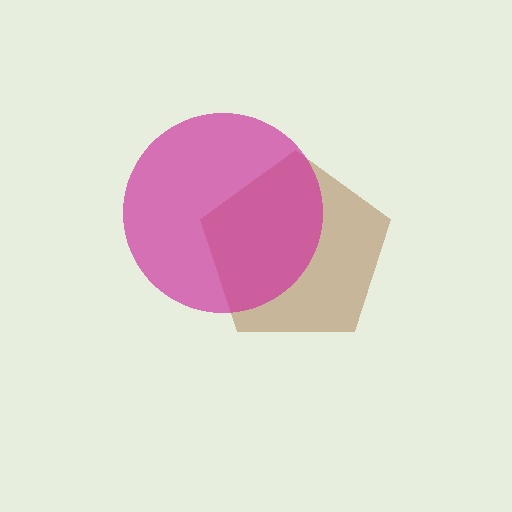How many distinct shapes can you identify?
There are 2 distinct shapes: a brown pentagon, a magenta circle.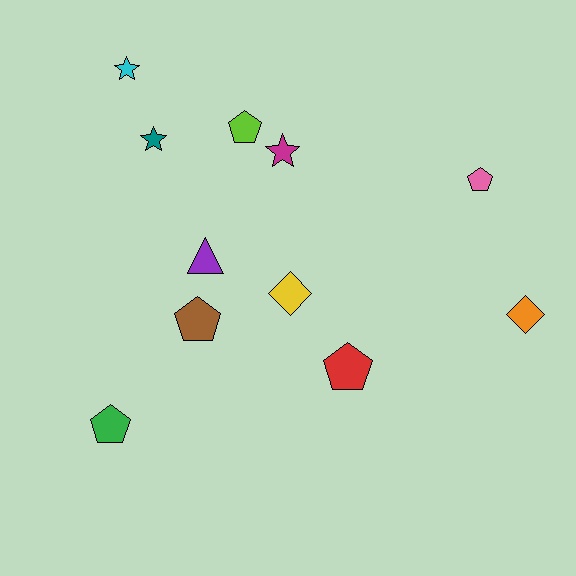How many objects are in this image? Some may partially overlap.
There are 11 objects.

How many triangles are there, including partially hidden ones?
There is 1 triangle.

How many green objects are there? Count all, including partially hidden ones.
There is 1 green object.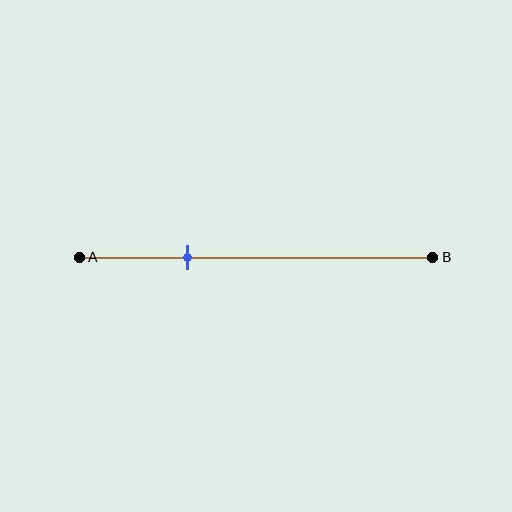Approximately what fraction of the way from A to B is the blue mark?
The blue mark is approximately 30% of the way from A to B.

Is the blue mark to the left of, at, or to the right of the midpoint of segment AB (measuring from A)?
The blue mark is to the left of the midpoint of segment AB.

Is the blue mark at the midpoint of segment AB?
No, the mark is at about 30% from A, not at the 50% midpoint.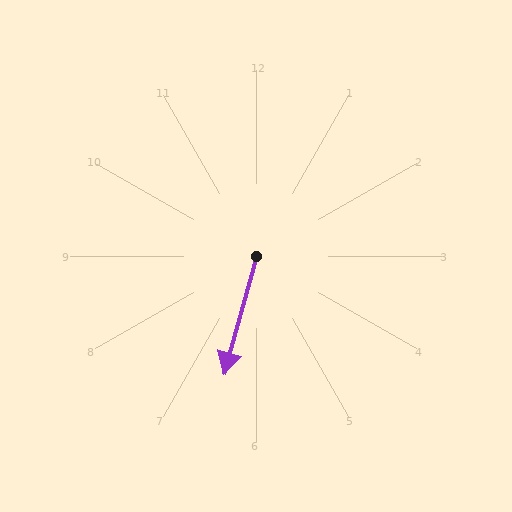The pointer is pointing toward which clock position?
Roughly 7 o'clock.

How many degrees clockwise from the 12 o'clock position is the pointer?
Approximately 195 degrees.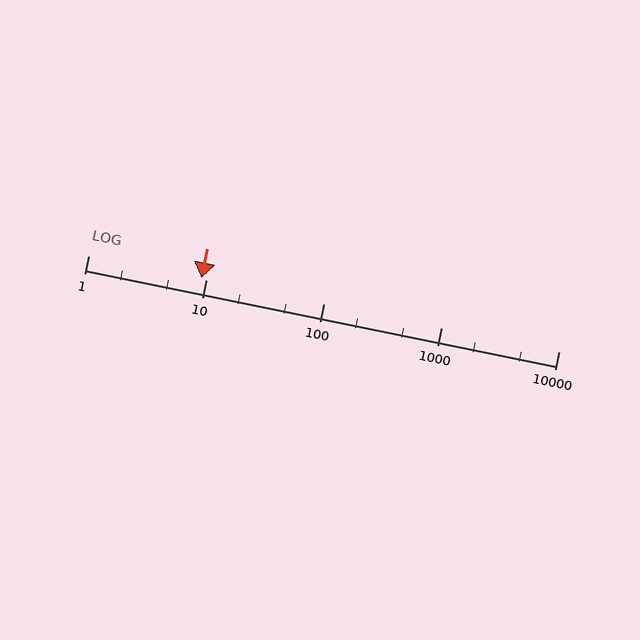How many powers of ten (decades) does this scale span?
The scale spans 4 decades, from 1 to 10000.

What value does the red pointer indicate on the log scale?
The pointer indicates approximately 9.1.